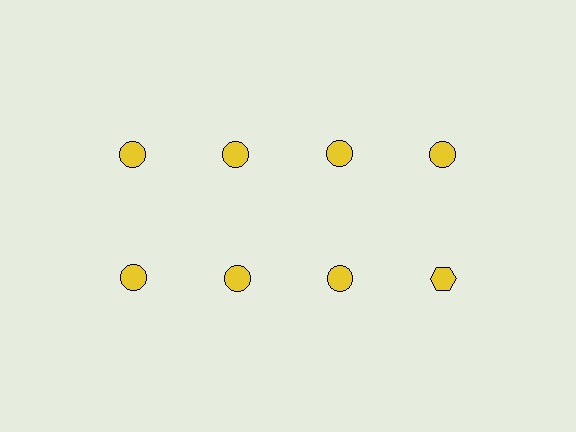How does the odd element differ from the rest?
It has a different shape: hexagon instead of circle.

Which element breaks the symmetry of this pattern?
The yellow hexagon in the second row, second from right column breaks the symmetry. All other shapes are yellow circles.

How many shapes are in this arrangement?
There are 8 shapes arranged in a grid pattern.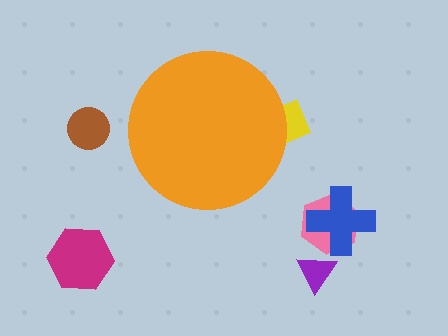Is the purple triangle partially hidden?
No, the purple triangle is fully visible.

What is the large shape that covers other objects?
An orange circle.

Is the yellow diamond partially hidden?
Yes, the yellow diamond is partially hidden behind the orange circle.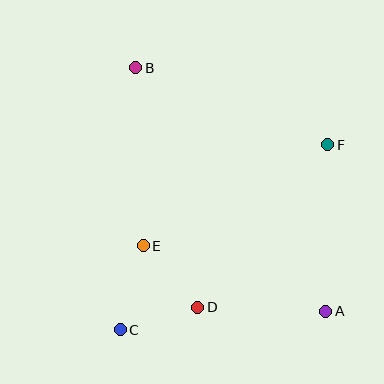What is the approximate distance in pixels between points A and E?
The distance between A and E is approximately 194 pixels.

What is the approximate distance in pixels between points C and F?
The distance between C and F is approximately 278 pixels.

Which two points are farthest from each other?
Points A and B are farthest from each other.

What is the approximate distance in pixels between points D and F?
The distance between D and F is approximately 208 pixels.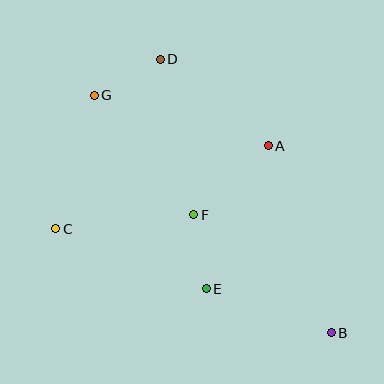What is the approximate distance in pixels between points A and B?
The distance between A and B is approximately 197 pixels.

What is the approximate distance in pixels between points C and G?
The distance between C and G is approximately 139 pixels.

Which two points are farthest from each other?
Points B and G are farthest from each other.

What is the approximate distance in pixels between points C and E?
The distance between C and E is approximately 162 pixels.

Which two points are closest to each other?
Points E and F are closest to each other.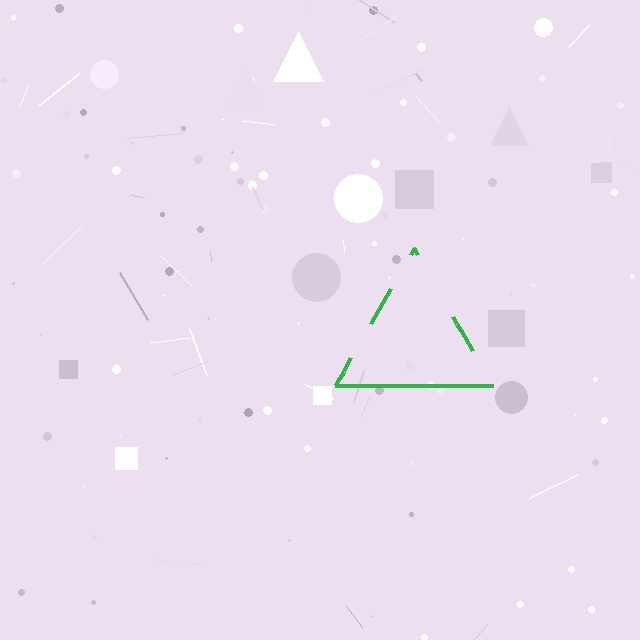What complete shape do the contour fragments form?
The contour fragments form a triangle.